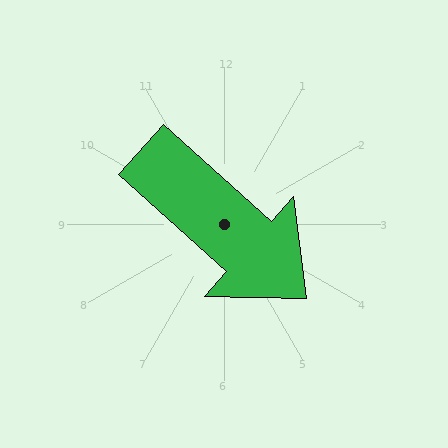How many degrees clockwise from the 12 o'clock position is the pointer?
Approximately 132 degrees.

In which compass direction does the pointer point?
Southeast.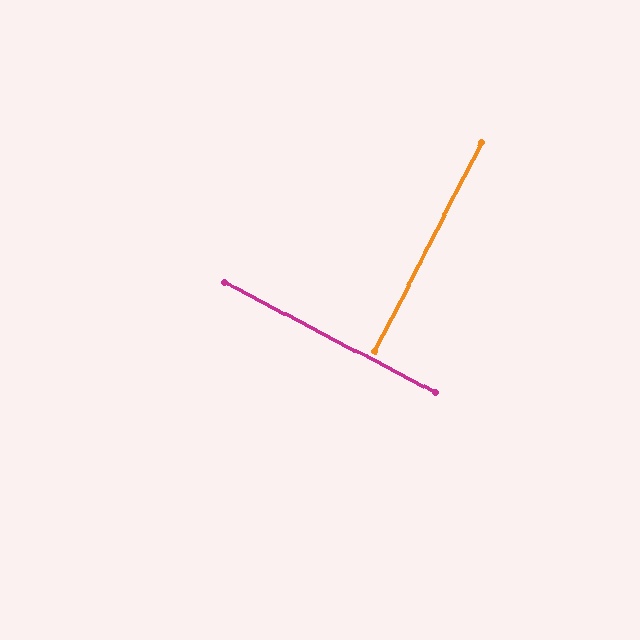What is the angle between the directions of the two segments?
Approximately 89 degrees.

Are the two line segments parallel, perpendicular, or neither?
Perpendicular — they meet at approximately 89°.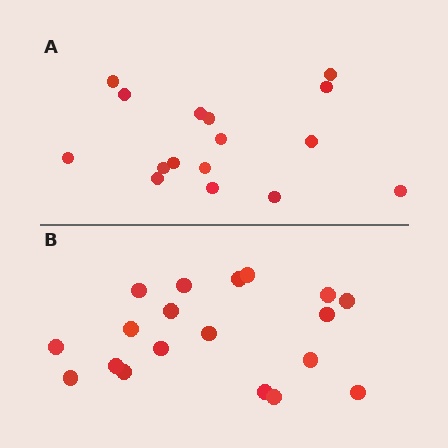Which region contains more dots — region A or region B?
Region B (the bottom region) has more dots.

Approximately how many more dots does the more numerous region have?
Region B has just a few more — roughly 2 or 3 more dots than region A.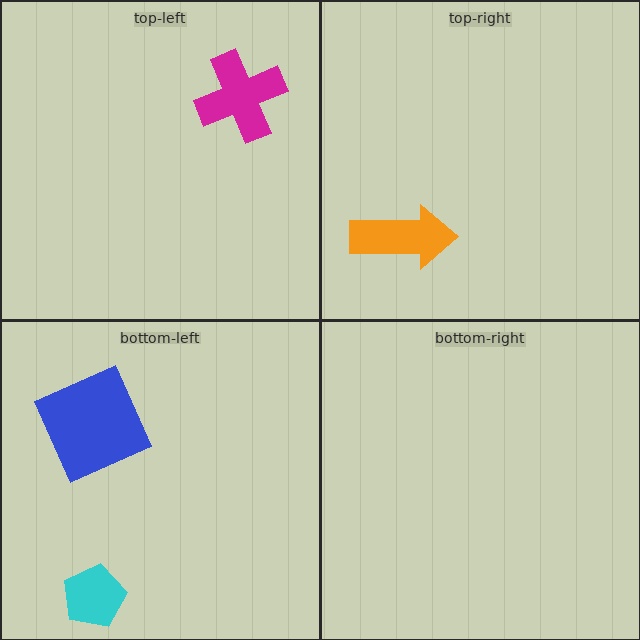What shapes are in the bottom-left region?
The blue square, the cyan pentagon.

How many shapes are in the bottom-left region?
2.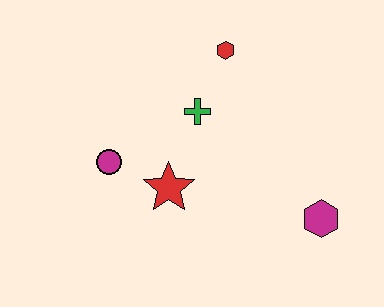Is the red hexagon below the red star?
No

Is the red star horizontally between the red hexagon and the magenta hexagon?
No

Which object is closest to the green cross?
The red hexagon is closest to the green cross.